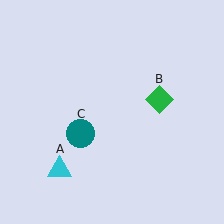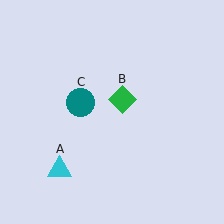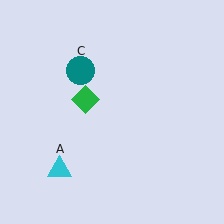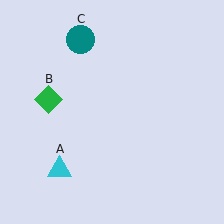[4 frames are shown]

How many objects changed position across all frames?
2 objects changed position: green diamond (object B), teal circle (object C).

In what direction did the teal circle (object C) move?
The teal circle (object C) moved up.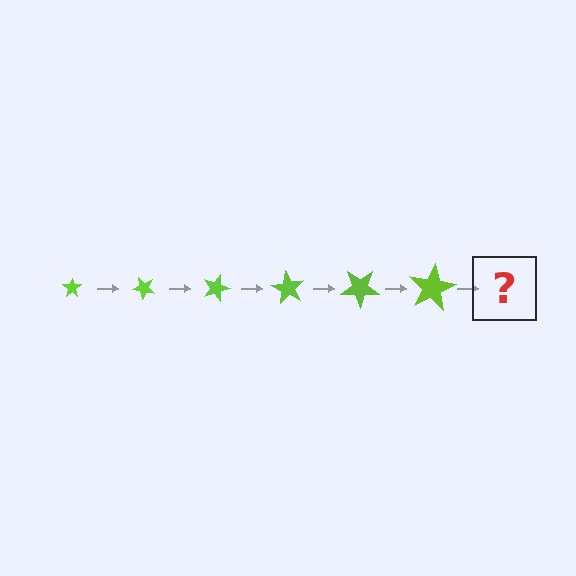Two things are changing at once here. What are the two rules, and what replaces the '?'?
The two rules are that the star grows larger each step and it rotates 45 degrees each step. The '?' should be a star, larger than the previous one and rotated 270 degrees from the start.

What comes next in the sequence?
The next element should be a star, larger than the previous one and rotated 270 degrees from the start.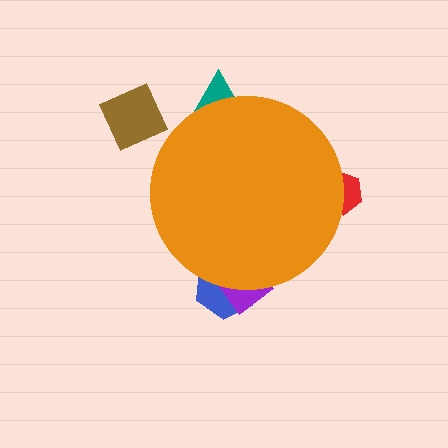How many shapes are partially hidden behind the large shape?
4 shapes are partially hidden.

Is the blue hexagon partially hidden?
Yes, the blue hexagon is partially hidden behind the orange circle.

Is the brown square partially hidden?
No, the brown square is fully visible.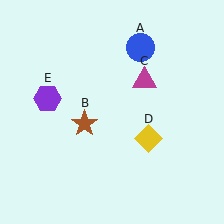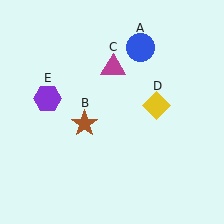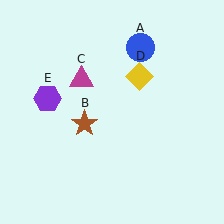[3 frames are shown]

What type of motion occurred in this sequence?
The magenta triangle (object C), yellow diamond (object D) rotated counterclockwise around the center of the scene.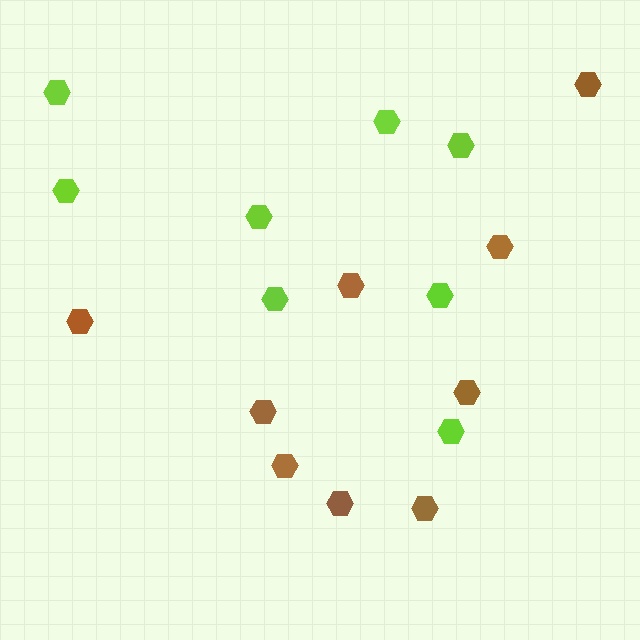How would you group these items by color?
There are 2 groups: one group of lime hexagons (8) and one group of brown hexagons (9).